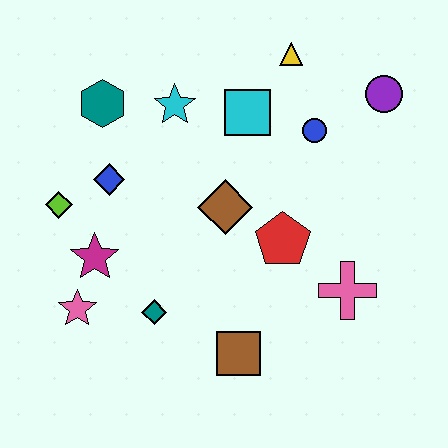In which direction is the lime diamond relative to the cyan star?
The lime diamond is to the left of the cyan star.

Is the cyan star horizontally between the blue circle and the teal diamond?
Yes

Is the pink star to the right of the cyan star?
No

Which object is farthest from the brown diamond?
The purple circle is farthest from the brown diamond.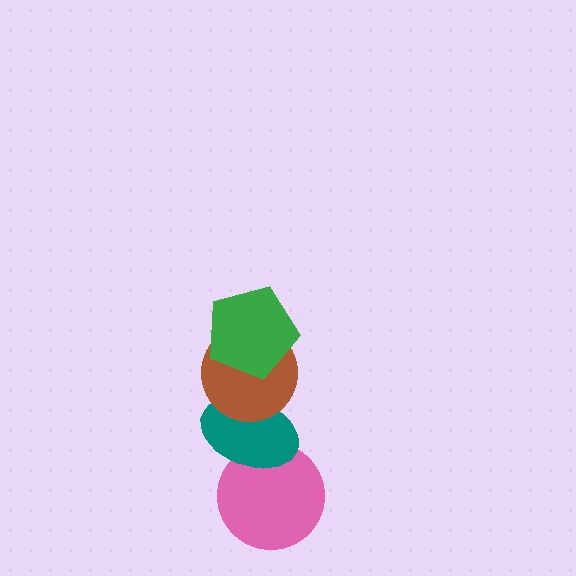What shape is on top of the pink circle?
The teal ellipse is on top of the pink circle.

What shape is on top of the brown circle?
The green pentagon is on top of the brown circle.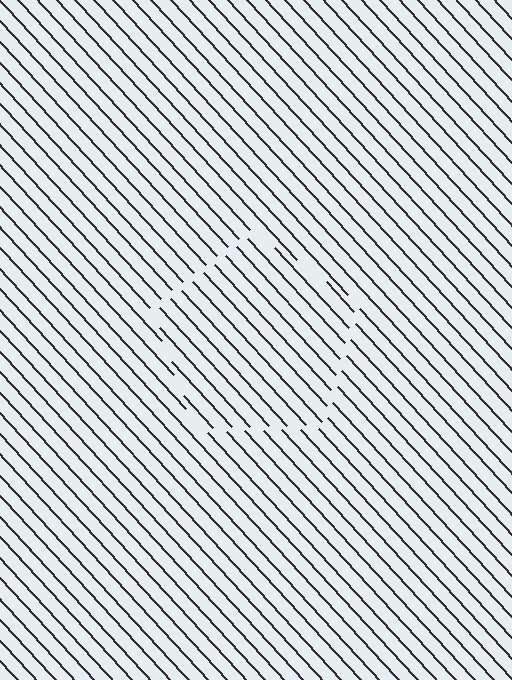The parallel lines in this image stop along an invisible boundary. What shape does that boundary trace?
An illusory pentagon. The interior of the shape contains the same grating, shifted by half a period — the contour is defined by the phase discontinuity where line-ends from the inner and outer gratings abut.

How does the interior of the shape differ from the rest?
The interior of the shape contains the same grating, shifted by half a period — the contour is defined by the phase discontinuity where line-ends from the inner and outer gratings abut.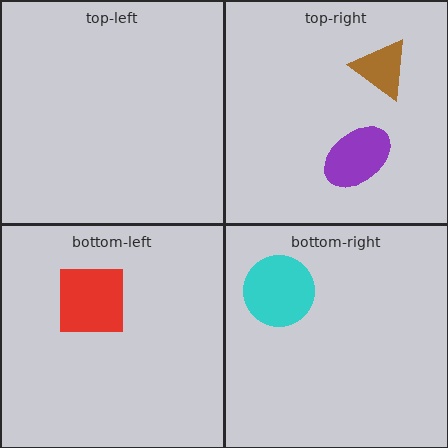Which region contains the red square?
The bottom-left region.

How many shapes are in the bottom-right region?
1.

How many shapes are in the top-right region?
2.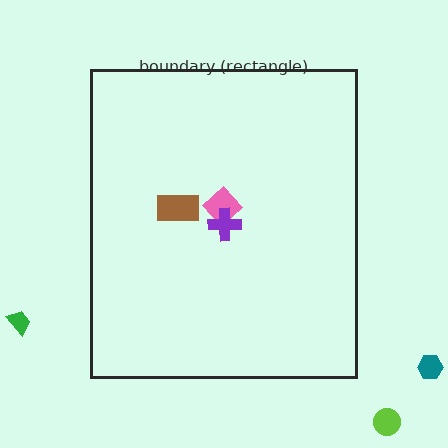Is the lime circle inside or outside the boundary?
Outside.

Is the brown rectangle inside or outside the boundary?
Inside.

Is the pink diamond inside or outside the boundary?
Inside.